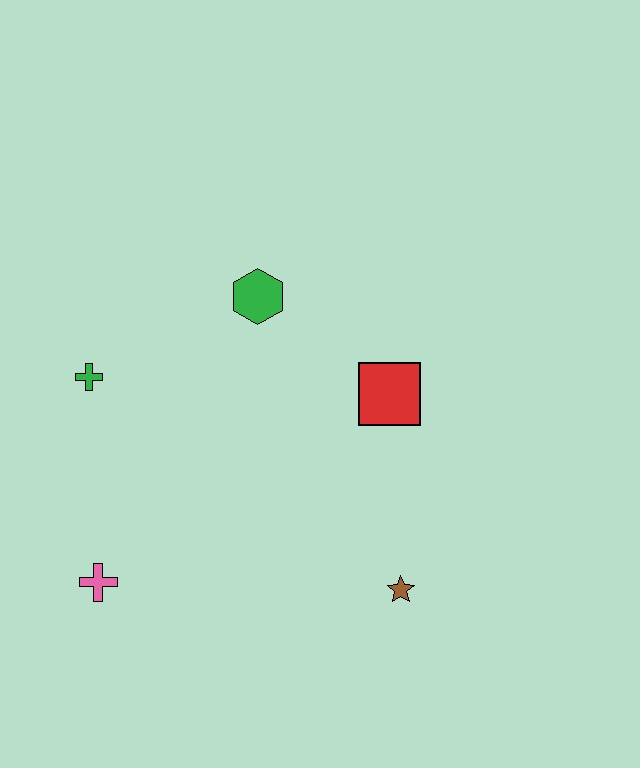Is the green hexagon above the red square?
Yes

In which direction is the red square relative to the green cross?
The red square is to the right of the green cross.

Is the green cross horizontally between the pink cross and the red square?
No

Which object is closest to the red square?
The green hexagon is closest to the red square.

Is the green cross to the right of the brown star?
No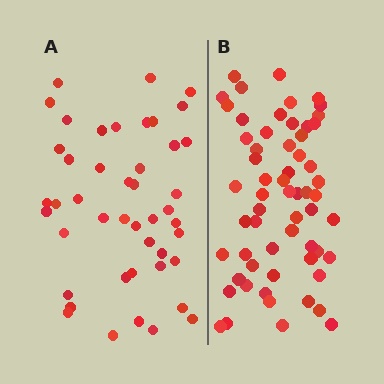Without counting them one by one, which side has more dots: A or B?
Region B (the right region) has more dots.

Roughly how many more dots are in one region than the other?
Region B has approximately 15 more dots than region A.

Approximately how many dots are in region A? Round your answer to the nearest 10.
About 40 dots. (The exact count is 45, which rounds to 40.)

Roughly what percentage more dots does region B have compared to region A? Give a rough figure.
About 35% more.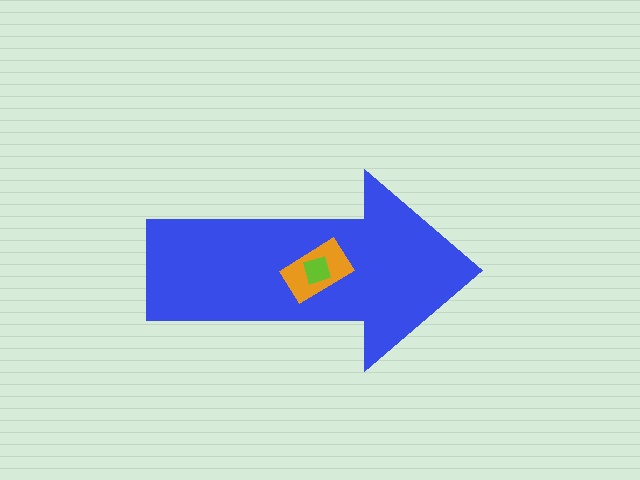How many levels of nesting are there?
3.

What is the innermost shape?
The lime diamond.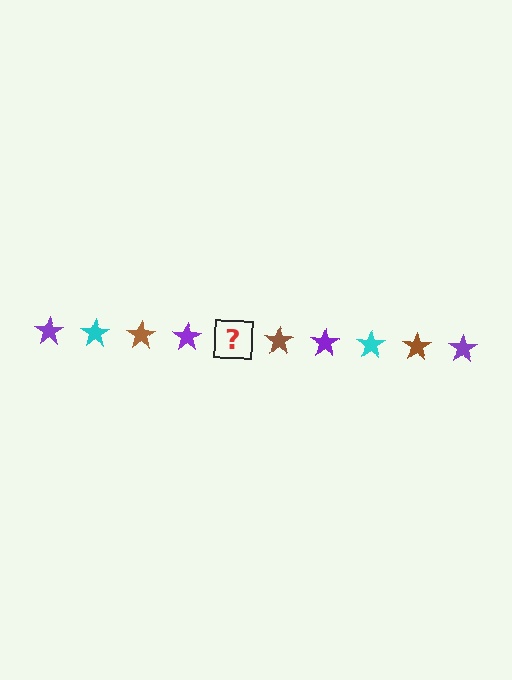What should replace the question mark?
The question mark should be replaced with a cyan star.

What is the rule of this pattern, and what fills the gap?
The rule is that the pattern cycles through purple, cyan, brown stars. The gap should be filled with a cyan star.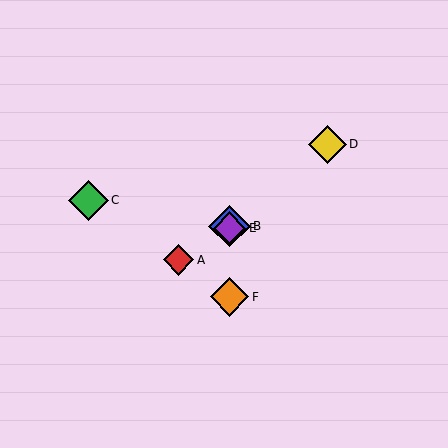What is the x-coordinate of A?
Object A is at x≈179.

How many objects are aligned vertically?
3 objects (B, E, F) are aligned vertically.